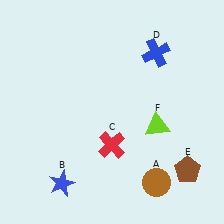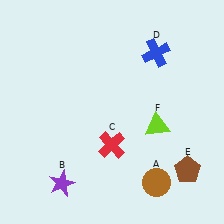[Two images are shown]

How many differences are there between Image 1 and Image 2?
There is 1 difference between the two images.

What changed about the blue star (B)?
In Image 1, B is blue. In Image 2, it changed to purple.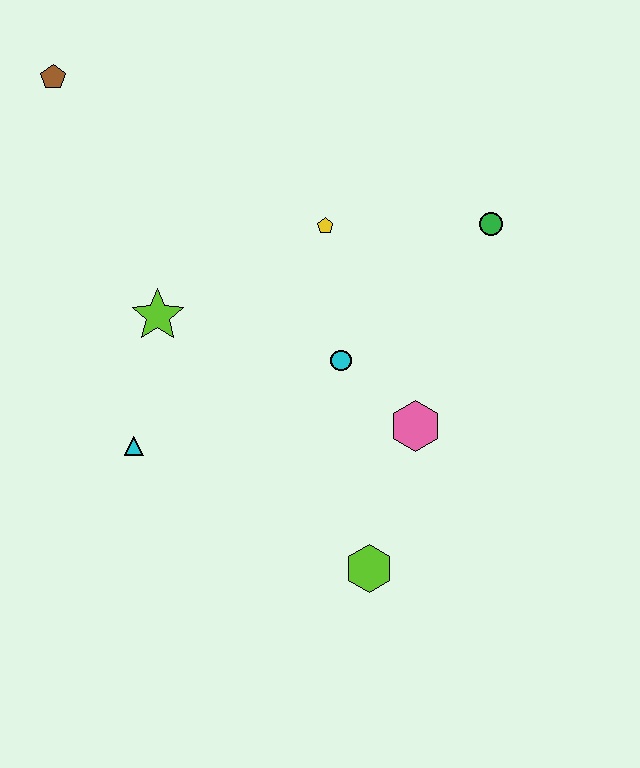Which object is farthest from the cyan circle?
The brown pentagon is farthest from the cyan circle.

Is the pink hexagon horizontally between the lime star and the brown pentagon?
No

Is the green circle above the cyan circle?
Yes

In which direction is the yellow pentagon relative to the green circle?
The yellow pentagon is to the left of the green circle.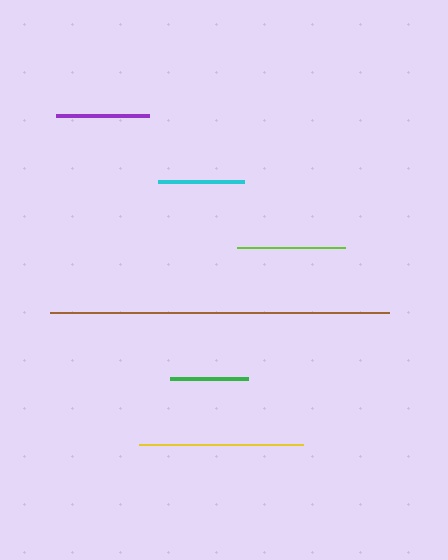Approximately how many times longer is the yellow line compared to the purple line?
The yellow line is approximately 1.8 times the length of the purple line.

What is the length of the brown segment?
The brown segment is approximately 339 pixels long.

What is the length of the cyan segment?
The cyan segment is approximately 86 pixels long.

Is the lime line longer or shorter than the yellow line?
The yellow line is longer than the lime line.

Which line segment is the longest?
The brown line is the longest at approximately 339 pixels.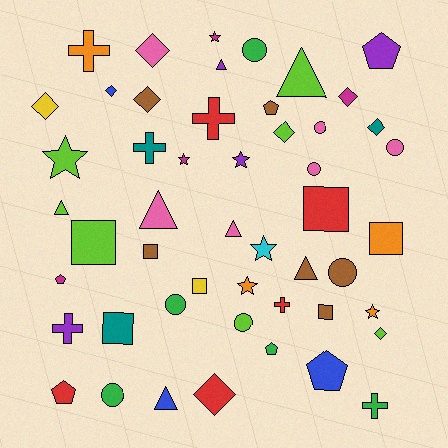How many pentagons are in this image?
There are 6 pentagons.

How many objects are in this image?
There are 50 objects.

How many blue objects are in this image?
There are 3 blue objects.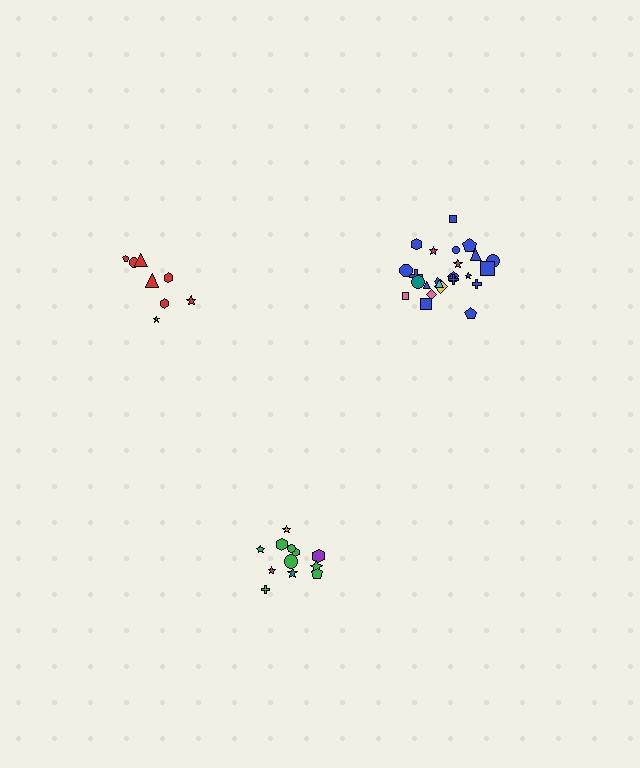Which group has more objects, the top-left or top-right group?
The top-right group.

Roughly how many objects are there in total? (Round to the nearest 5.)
Roughly 45 objects in total.